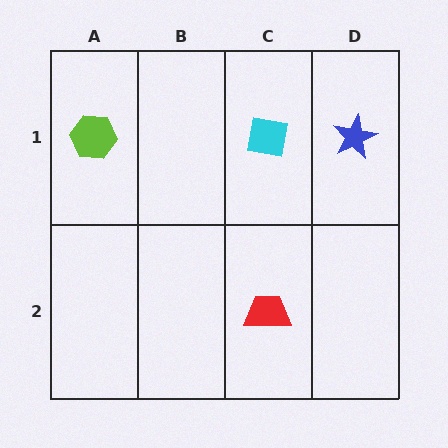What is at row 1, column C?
A cyan square.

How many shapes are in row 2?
1 shape.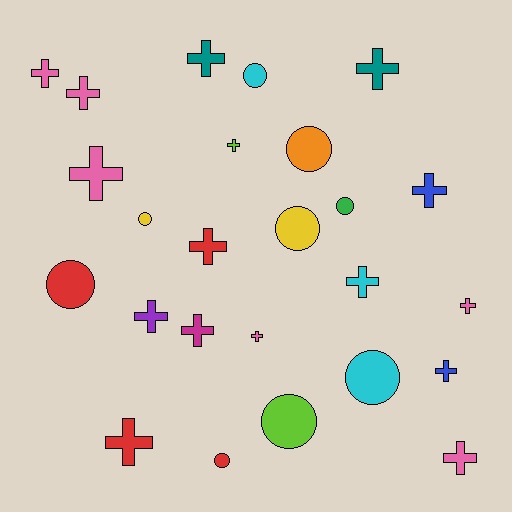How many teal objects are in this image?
There are 2 teal objects.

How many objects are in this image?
There are 25 objects.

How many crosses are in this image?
There are 16 crosses.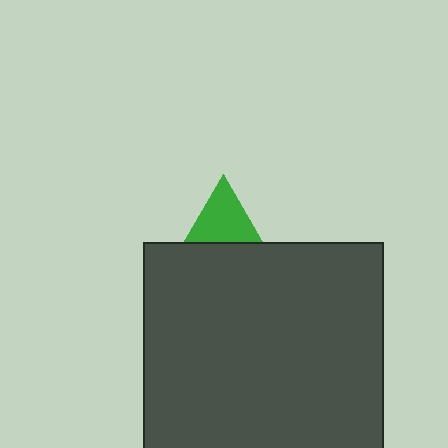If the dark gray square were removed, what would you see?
You would see the complete green triangle.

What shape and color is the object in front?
The object in front is a dark gray square.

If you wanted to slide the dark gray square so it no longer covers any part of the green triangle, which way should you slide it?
Slide it down — that is the most direct way to separate the two shapes.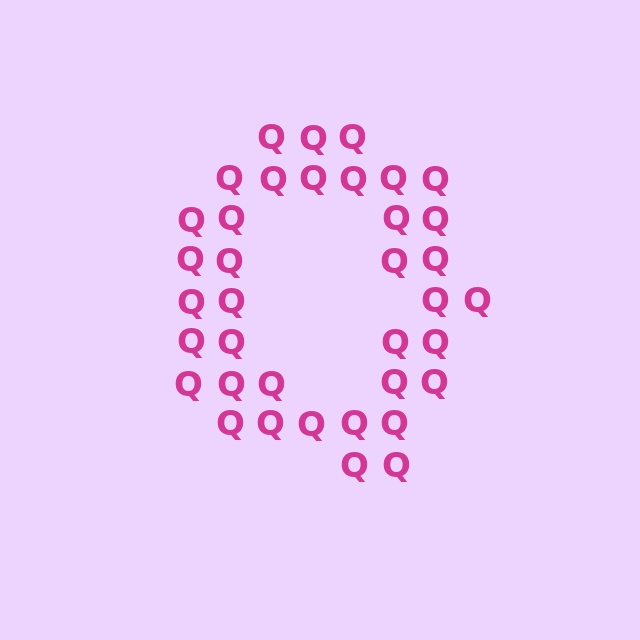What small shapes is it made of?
It is made of small letter Q's.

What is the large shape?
The large shape is the letter Q.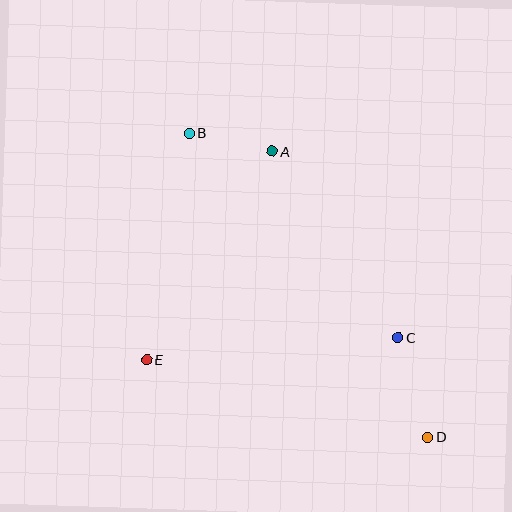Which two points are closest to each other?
Points A and B are closest to each other.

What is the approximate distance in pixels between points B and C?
The distance between B and C is approximately 292 pixels.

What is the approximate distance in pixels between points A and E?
The distance between A and E is approximately 243 pixels.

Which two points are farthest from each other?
Points B and D are farthest from each other.